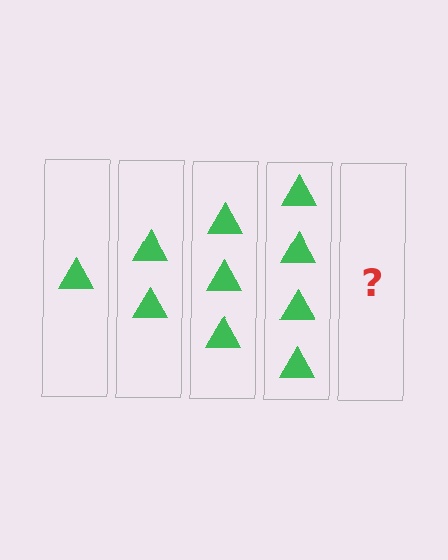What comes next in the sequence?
The next element should be 5 triangles.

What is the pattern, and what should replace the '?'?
The pattern is that each step adds one more triangle. The '?' should be 5 triangles.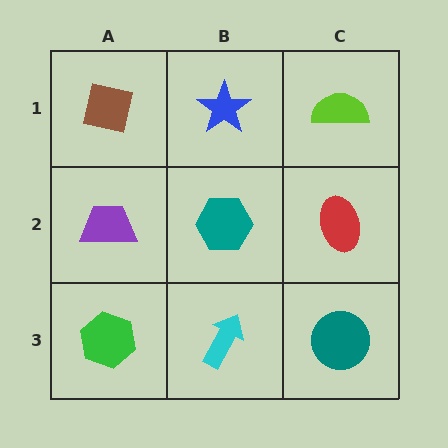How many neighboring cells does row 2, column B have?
4.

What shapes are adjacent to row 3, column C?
A red ellipse (row 2, column C), a cyan arrow (row 3, column B).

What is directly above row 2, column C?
A lime semicircle.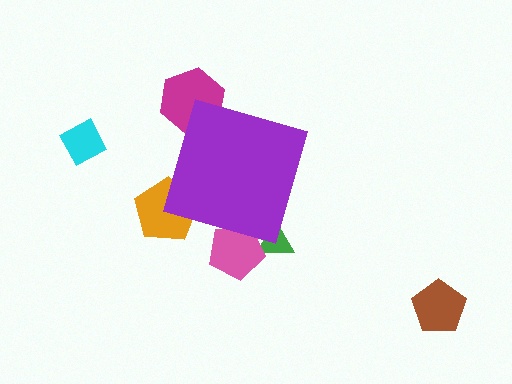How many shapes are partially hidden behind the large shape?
4 shapes are partially hidden.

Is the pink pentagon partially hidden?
Yes, the pink pentagon is partially hidden behind the purple diamond.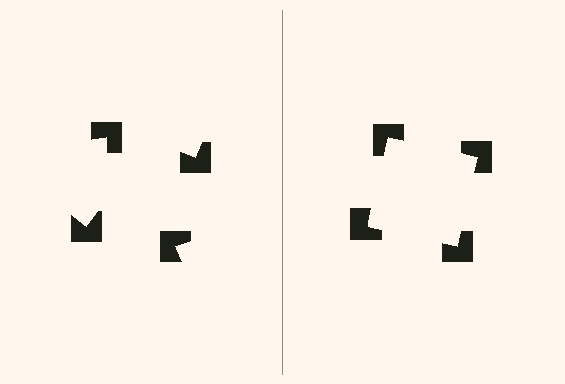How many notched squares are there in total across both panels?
8 — 4 on each side.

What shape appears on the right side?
An illusory square.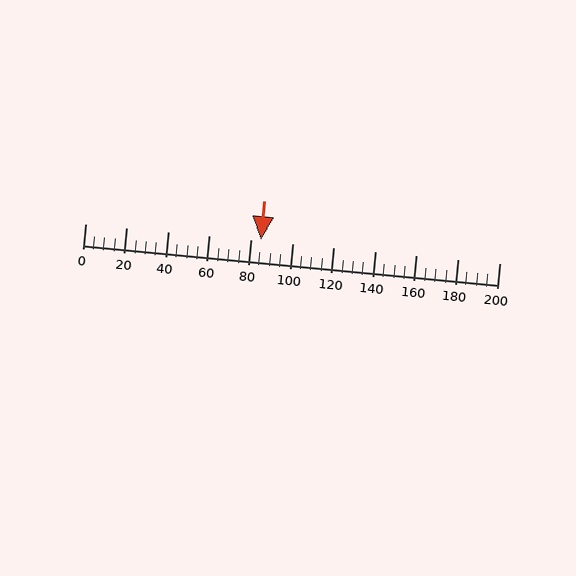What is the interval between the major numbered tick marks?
The major tick marks are spaced 20 units apart.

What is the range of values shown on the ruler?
The ruler shows values from 0 to 200.